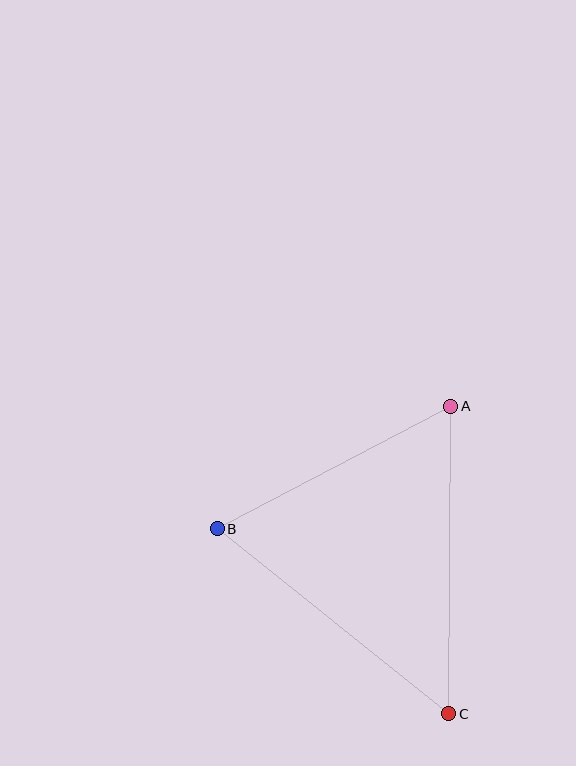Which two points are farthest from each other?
Points A and C are farthest from each other.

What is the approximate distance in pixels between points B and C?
The distance between B and C is approximately 296 pixels.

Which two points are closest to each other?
Points A and B are closest to each other.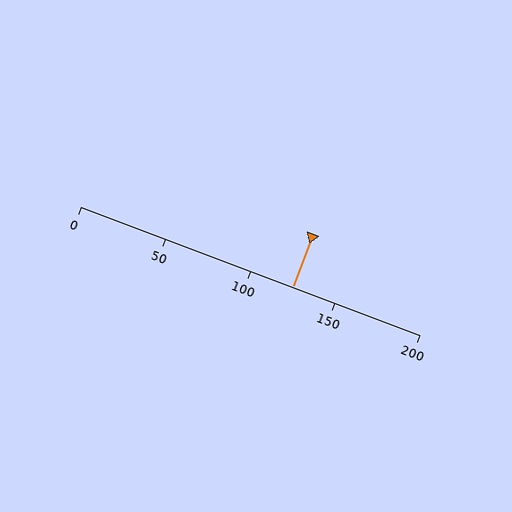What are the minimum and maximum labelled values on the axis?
The axis runs from 0 to 200.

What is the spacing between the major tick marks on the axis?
The major ticks are spaced 50 apart.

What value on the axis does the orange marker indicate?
The marker indicates approximately 125.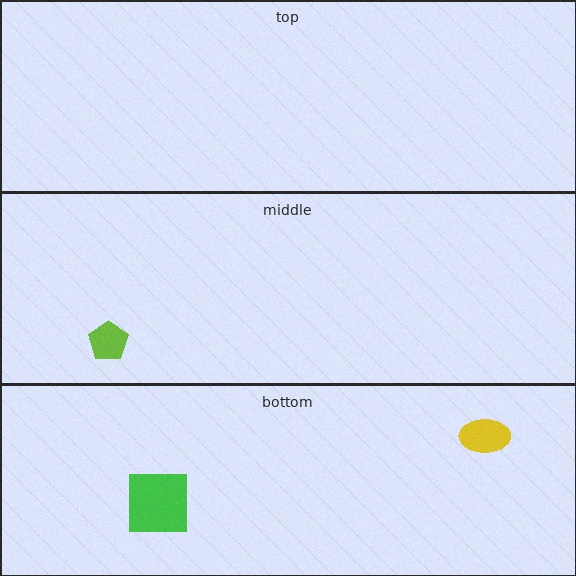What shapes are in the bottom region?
The yellow ellipse, the green square.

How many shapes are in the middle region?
1.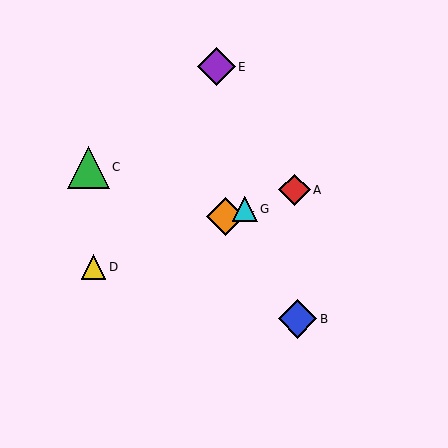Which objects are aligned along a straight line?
Objects A, D, F, G are aligned along a straight line.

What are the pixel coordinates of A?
Object A is at (294, 190).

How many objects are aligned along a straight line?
4 objects (A, D, F, G) are aligned along a straight line.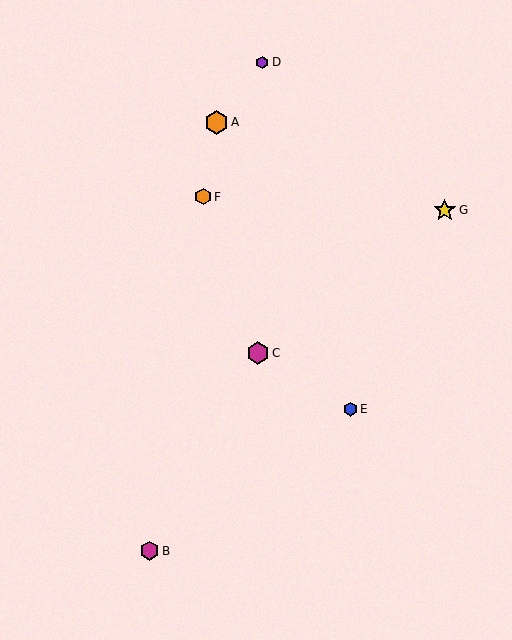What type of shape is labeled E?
Shape E is a blue hexagon.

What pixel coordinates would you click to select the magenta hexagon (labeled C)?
Click at (258, 353) to select the magenta hexagon C.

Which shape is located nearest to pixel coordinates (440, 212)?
The yellow star (labeled G) at (445, 210) is nearest to that location.